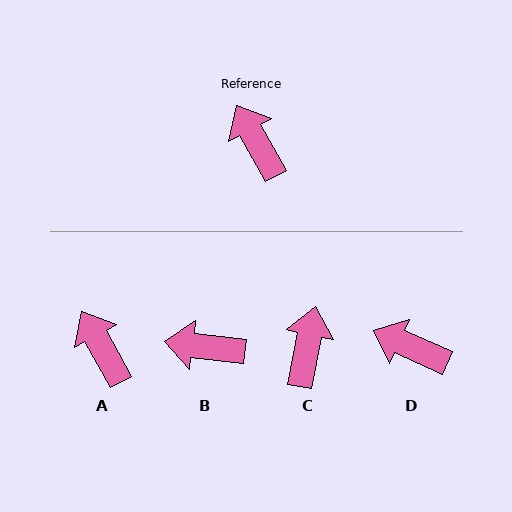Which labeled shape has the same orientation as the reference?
A.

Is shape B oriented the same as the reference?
No, it is off by about 53 degrees.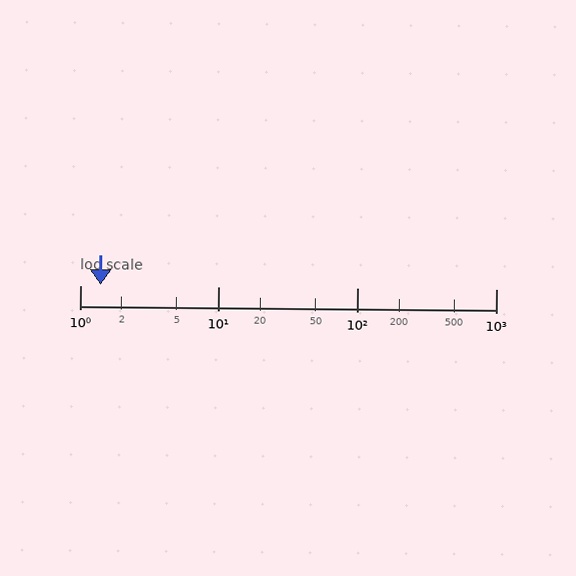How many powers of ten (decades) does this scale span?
The scale spans 3 decades, from 1 to 1000.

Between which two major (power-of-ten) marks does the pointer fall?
The pointer is between 1 and 10.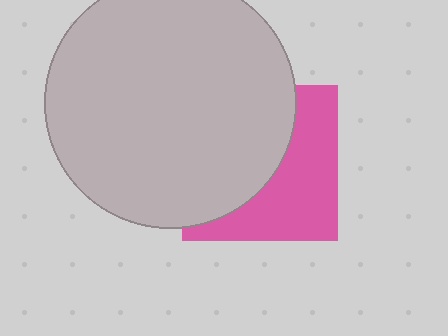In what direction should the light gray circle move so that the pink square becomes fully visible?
The light gray circle should move left. That is the shortest direction to clear the overlap and leave the pink square fully visible.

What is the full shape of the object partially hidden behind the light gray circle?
The partially hidden object is a pink square.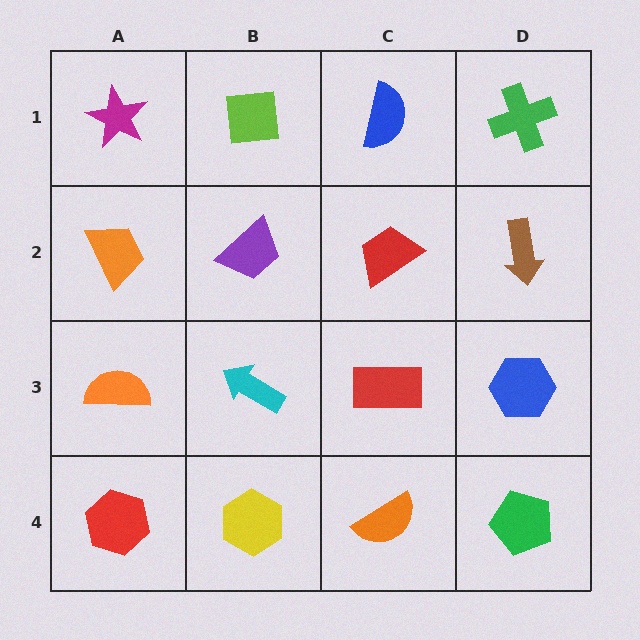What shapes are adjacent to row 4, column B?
A cyan arrow (row 3, column B), a red hexagon (row 4, column A), an orange semicircle (row 4, column C).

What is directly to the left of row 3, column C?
A cyan arrow.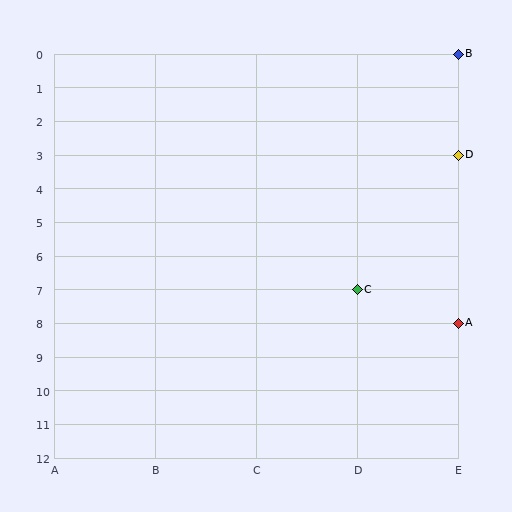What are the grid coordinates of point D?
Point D is at grid coordinates (E, 3).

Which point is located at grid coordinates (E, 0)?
Point B is at (E, 0).